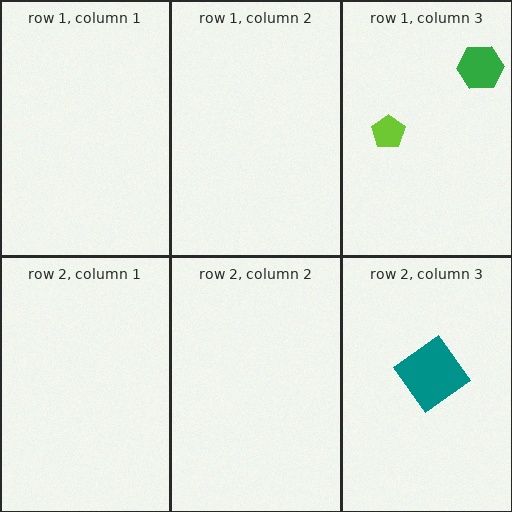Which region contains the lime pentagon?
The row 1, column 3 region.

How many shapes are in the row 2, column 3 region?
1.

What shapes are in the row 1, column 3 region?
The green hexagon, the lime pentagon.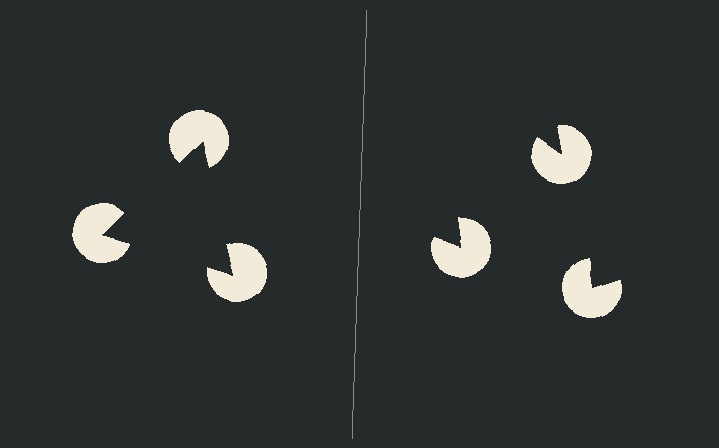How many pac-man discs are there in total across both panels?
6 — 3 on each side.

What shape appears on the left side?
An illusory triangle.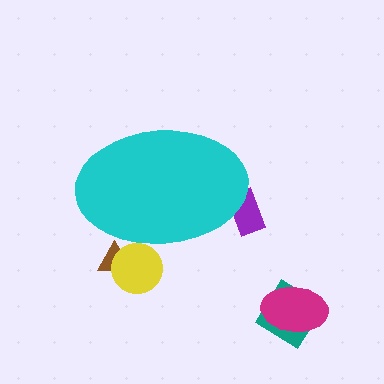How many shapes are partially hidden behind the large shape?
3 shapes are partially hidden.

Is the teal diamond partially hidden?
No, the teal diamond is fully visible.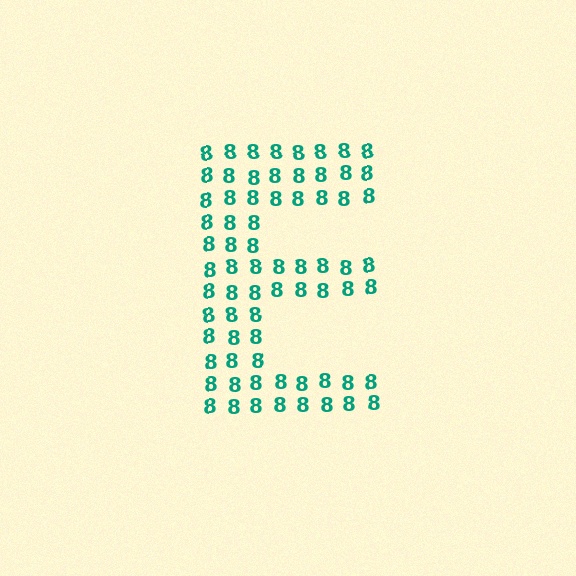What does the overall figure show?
The overall figure shows the letter E.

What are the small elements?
The small elements are digit 8's.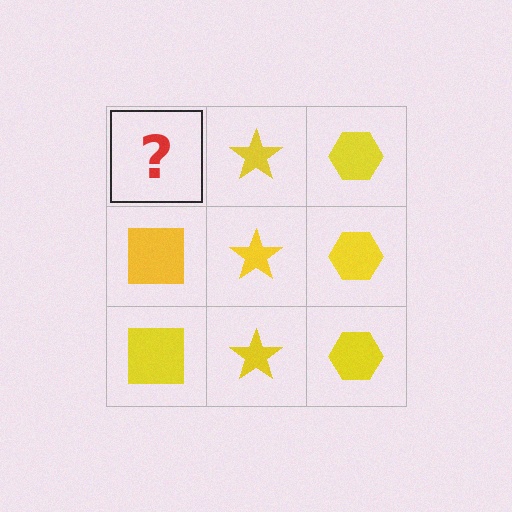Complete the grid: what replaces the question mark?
The question mark should be replaced with a yellow square.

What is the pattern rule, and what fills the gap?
The rule is that each column has a consistent shape. The gap should be filled with a yellow square.